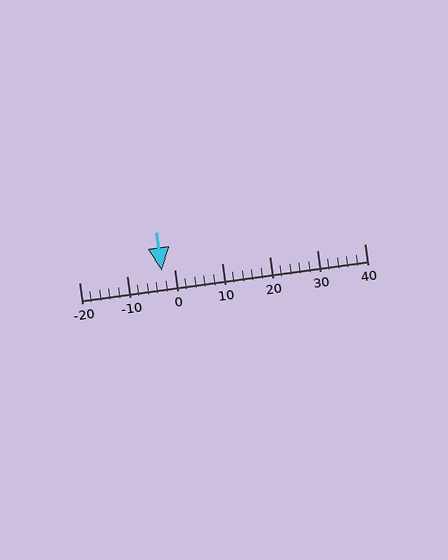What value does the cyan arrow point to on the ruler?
The cyan arrow points to approximately -3.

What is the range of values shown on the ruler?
The ruler shows values from -20 to 40.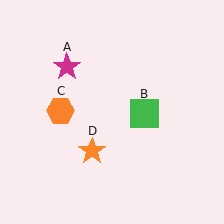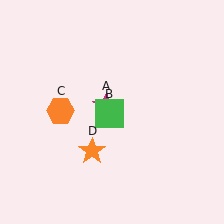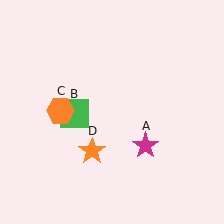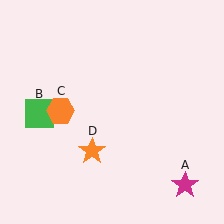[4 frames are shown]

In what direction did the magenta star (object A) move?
The magenta star (object A) moved down and to the right.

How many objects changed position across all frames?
2 objects changed position: magenta star (object A), green square (object B).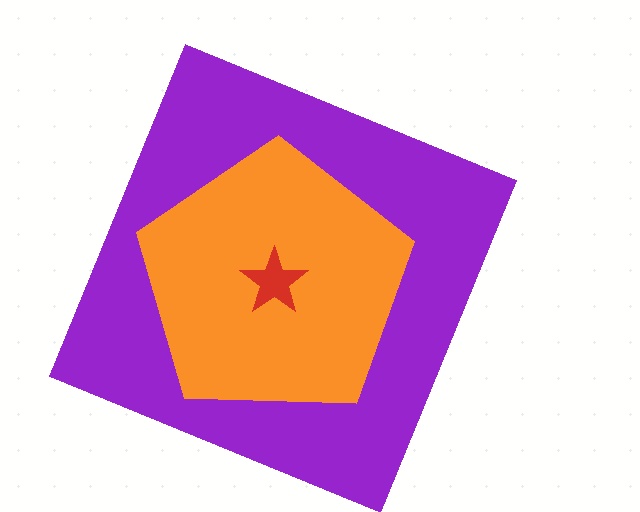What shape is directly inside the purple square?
The orange pentagon.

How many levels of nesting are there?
3.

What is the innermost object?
The red star.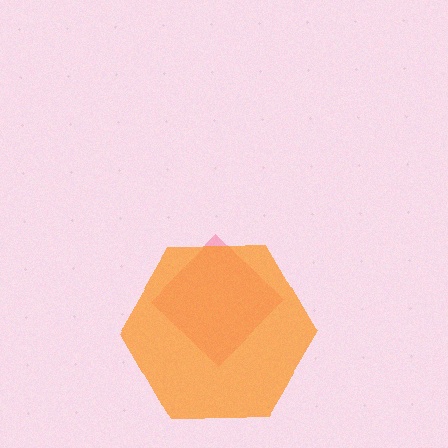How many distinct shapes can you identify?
There are 2 distinct shapes: a pink diamond, an orange hexagon.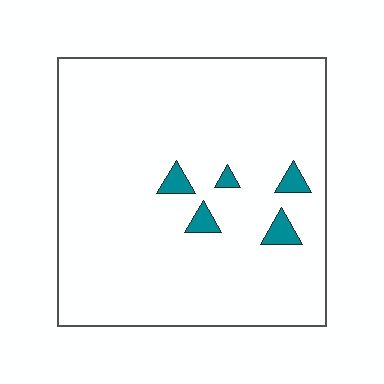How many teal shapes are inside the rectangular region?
5.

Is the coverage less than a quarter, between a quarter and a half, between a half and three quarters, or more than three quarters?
Less than a quarter.